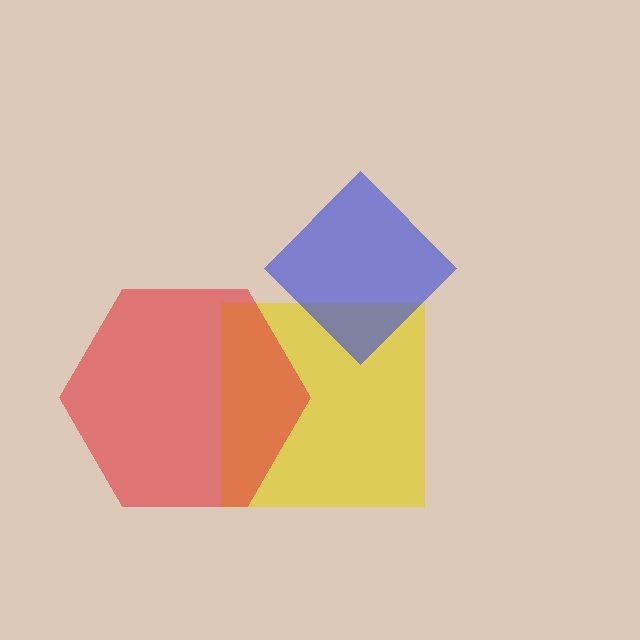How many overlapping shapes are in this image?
There are 3 overlapping shapes in the image.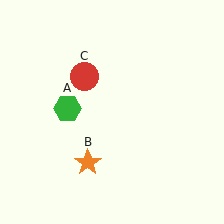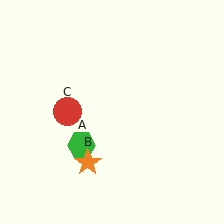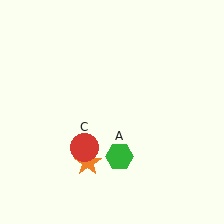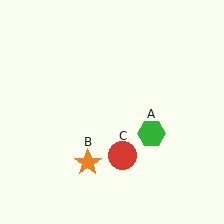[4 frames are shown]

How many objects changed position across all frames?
2 objects changed position: green hexagon (object A), red circle (object C).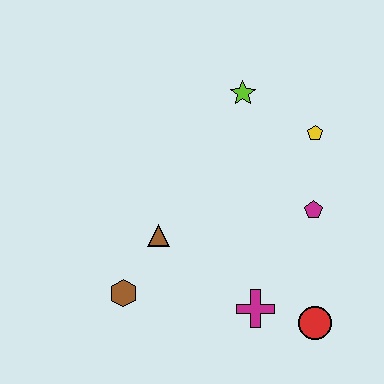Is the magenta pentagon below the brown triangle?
No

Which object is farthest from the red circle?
The lime star is farthest from the red circle.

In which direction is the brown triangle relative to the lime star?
The brown triangle is below the lime star.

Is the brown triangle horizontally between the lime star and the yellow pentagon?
No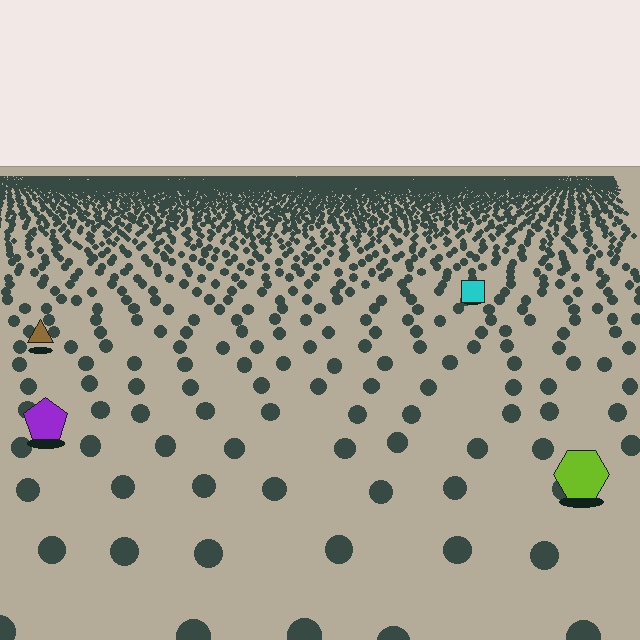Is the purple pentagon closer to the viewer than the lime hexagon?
No. The lime hexagon is closer — you can tell from the texture gradient: the ground texture is coarser near it.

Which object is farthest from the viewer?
The cyan square is farthest from the viewer. It appears smaller and the ground texture around it is denser.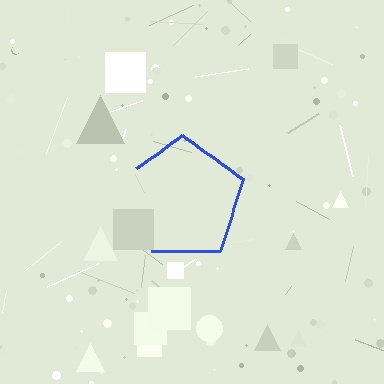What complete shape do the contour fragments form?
The contour fragments form a pentagon.